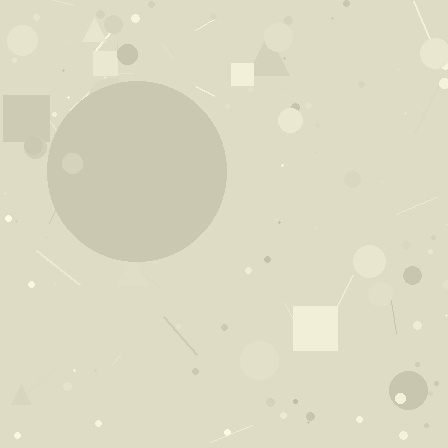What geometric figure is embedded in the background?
A circle is embedded in the background.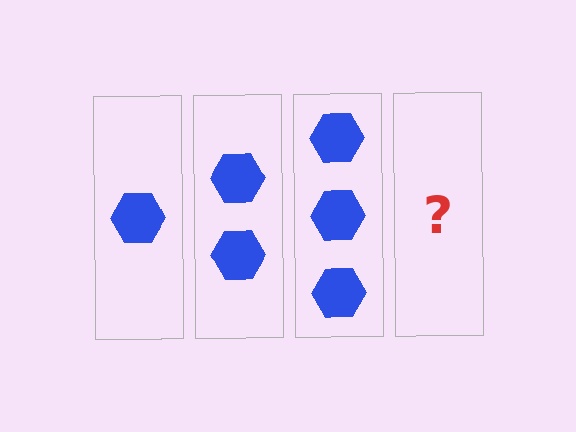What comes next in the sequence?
The next element should be 4 hexagons.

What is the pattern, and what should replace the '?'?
The pattern is that each step adds one more hexagon. The '?' should be 4 hexagons.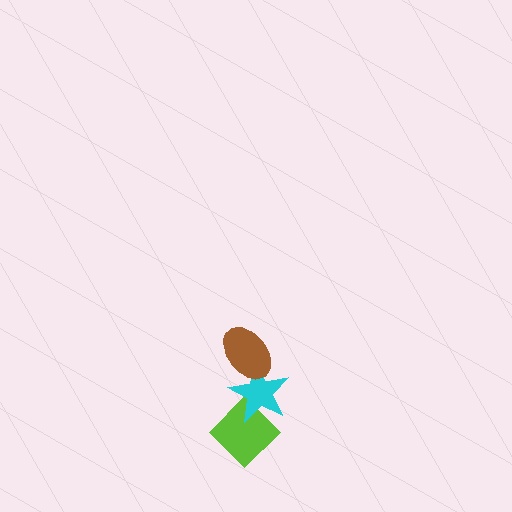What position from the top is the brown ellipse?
The brown ellipse is 1st from the top.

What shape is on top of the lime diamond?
The cyan star is on top of the lime diamond.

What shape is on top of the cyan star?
The brown ellipse is on top of the cyan star.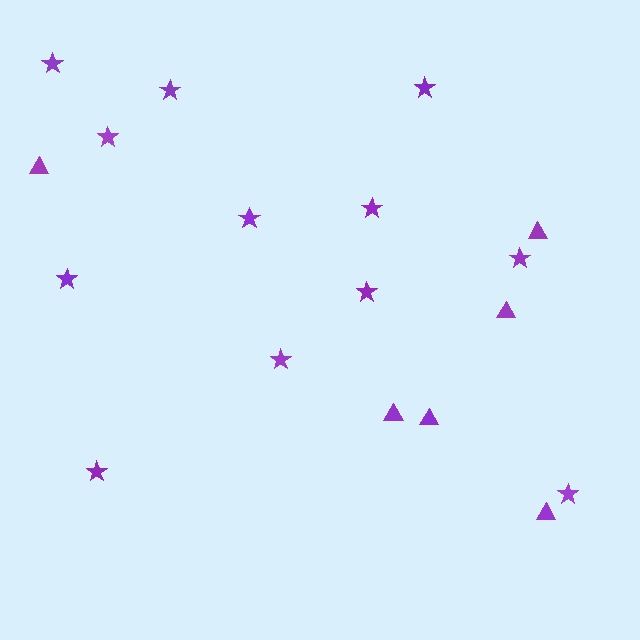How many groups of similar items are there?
There are 2 groups: one group of triangles (6) and one group of stars (12).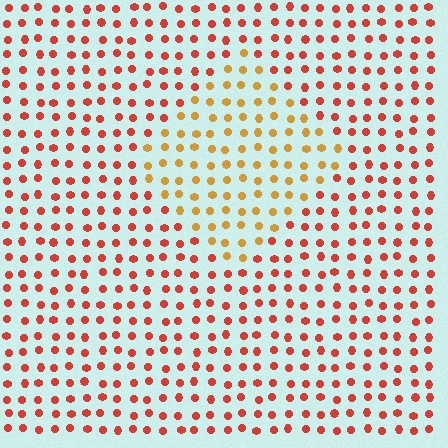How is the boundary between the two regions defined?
The boundary is defined purely by a slight shift in hue (about 36 degrees). Spacing, size, and orientation are identical on both sides.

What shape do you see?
I see a diamond.